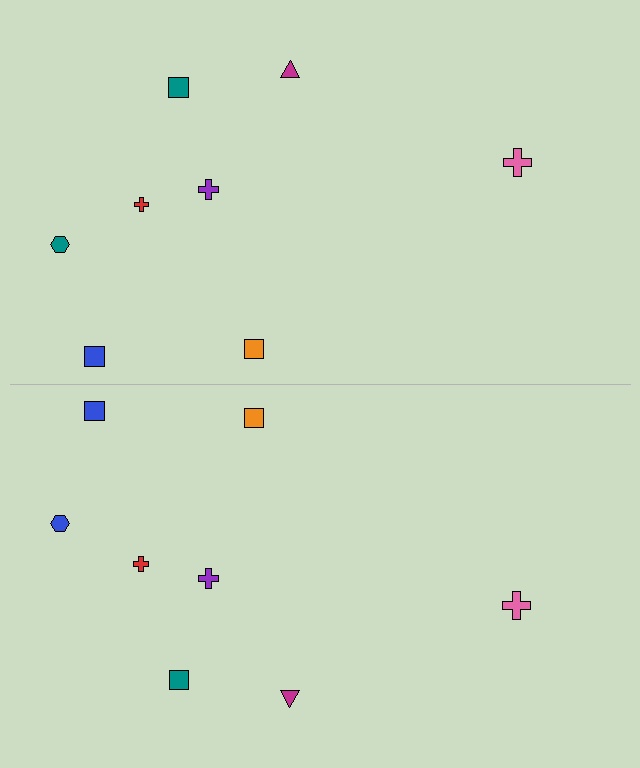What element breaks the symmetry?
The blue hexagon on the bottom side breaks the symmetry — its mirror counterpart is teal.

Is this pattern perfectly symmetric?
No, the pattern is not perfectly symmetric. The blue hexagon on the bottom side breaks the symmetry — its mirror counterpart is teal.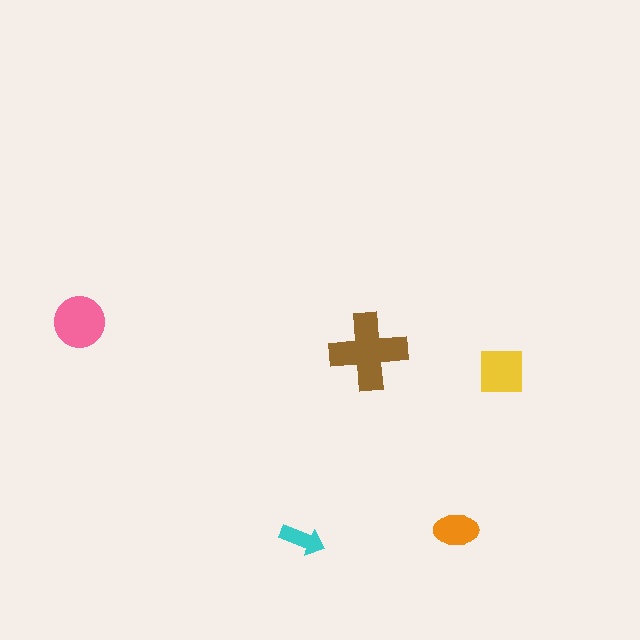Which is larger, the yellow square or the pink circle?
The pink circle.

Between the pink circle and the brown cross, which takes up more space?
The brown cross.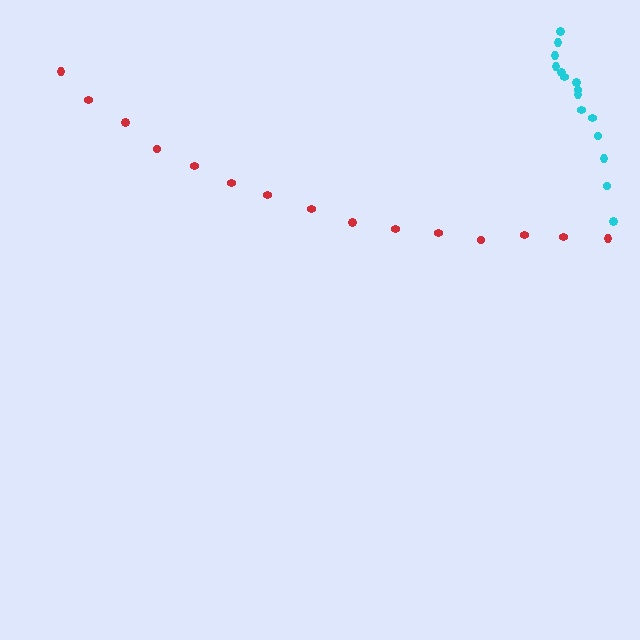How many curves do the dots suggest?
There are 2 distinct paths.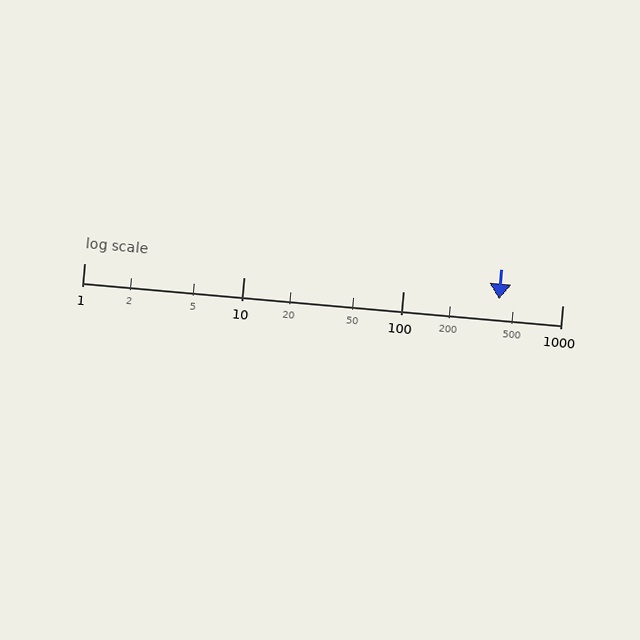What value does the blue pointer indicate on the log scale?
The pointer indicates approximately 400.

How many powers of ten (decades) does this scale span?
The scale spans 3 decades, from 1 to 1000.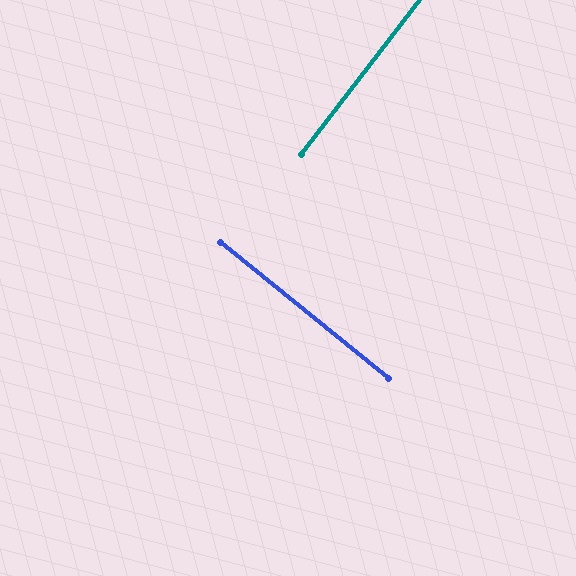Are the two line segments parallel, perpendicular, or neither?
Perpendicular — they meet at approximately 88°.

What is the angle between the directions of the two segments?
Approximately 88 degrees.